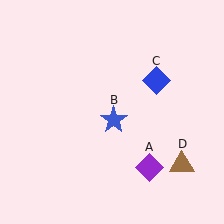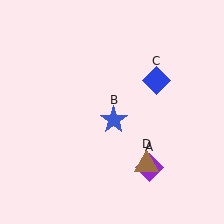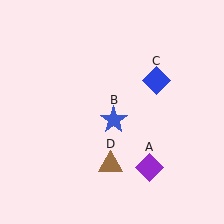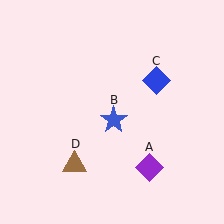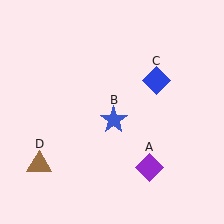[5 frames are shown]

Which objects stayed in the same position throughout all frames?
Purple diamond (object A) and blue star (object B) and blue diamond (object C) remained stationary.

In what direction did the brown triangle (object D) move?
The brown triangle (object D) moved left.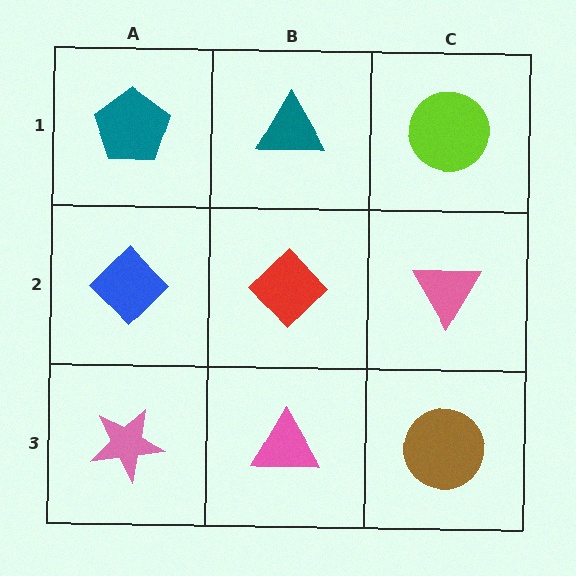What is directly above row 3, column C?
A pink triangle.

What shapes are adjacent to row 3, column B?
A red diamond (row 2, column B), a pink star (row 3, column A), a brown circle (row 3, column C).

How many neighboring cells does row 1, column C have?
2.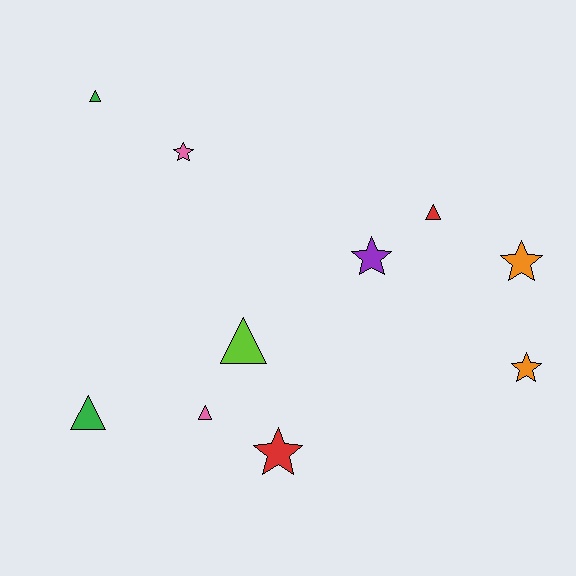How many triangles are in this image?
There are 5 triangles.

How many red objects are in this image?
There are 2 red objects.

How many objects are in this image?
There are 10 objects.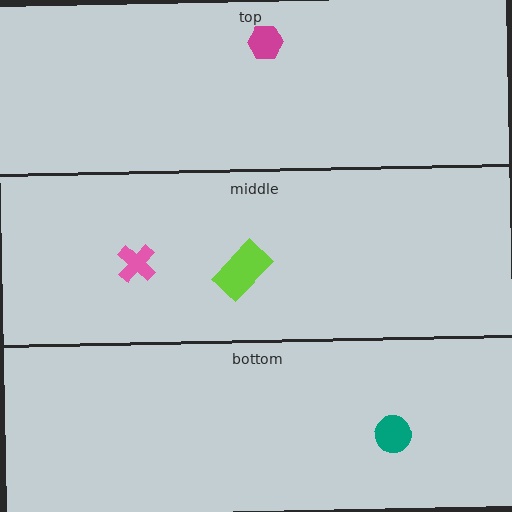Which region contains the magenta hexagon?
The top region.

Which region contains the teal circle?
The bottom region.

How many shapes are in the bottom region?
1.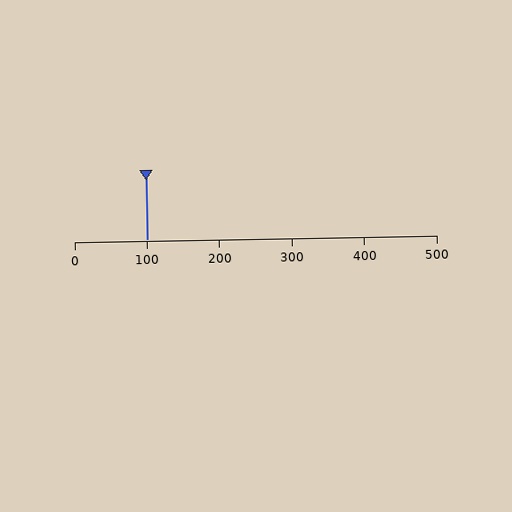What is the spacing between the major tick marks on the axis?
The major ticks are spaced 100 apart.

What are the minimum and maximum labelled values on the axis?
The axis runs from 0 to 500.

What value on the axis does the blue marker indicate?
The marker indicates approximately 100.